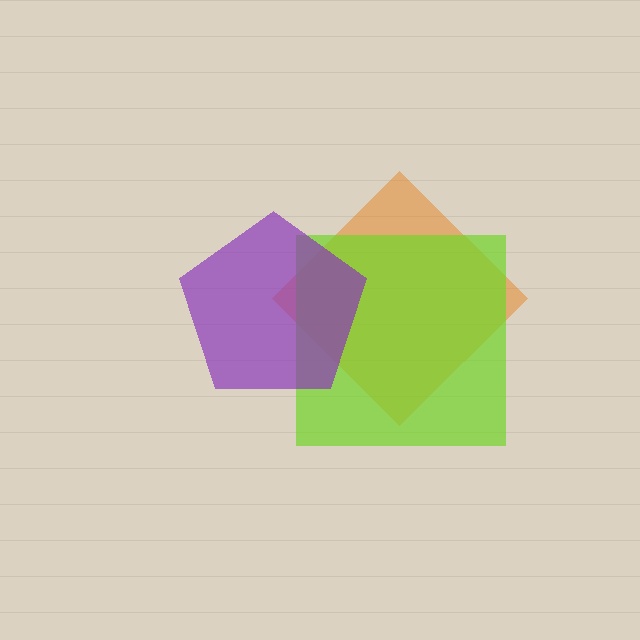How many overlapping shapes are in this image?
There are 3 overlapping shapes in the image.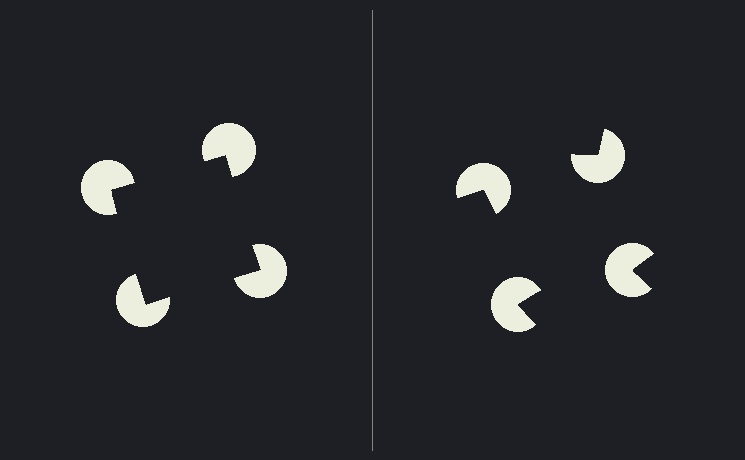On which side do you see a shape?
An illusory square appears on the left side. On the right side the wedge cuts are rotated, so no coherent shape forms.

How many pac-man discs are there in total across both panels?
8 — 4 on each side.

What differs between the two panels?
The pac-man discs are positioned identically on both sides; only the wedge orientations differ. On the left they align to a square; on the right they are misaligned.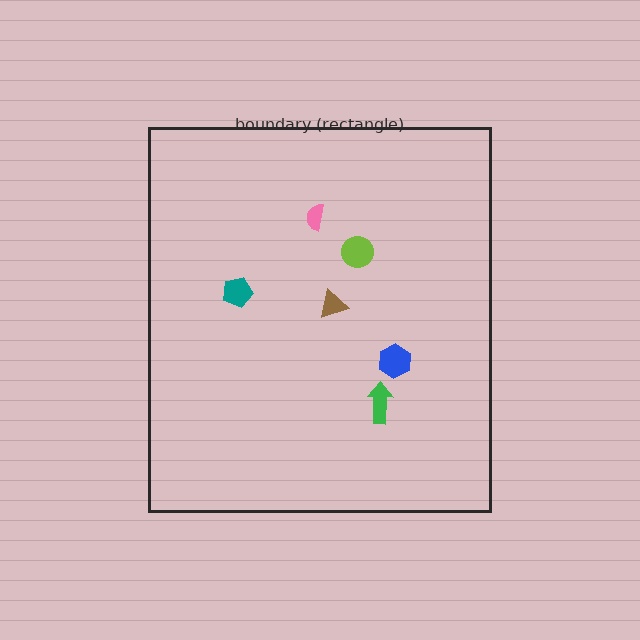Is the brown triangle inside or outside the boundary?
Inside.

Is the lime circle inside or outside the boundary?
Inside.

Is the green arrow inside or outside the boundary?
Inside.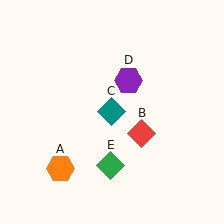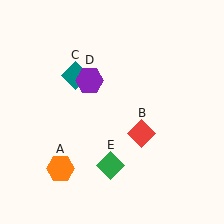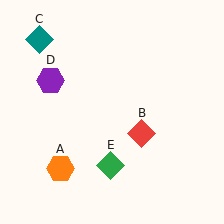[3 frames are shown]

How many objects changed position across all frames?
2 objects changed position: teal diamond (object C), purple hexagon (object D).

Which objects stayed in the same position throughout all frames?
Orange hexagon (object A) and red diamond (object B) and green diamond (object E) remained stationary.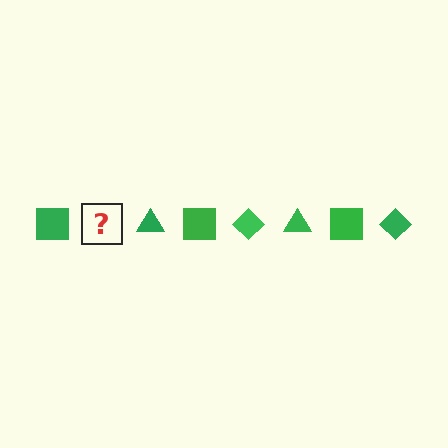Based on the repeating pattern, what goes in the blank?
The blank should be a green diamond.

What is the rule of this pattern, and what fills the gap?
The rule is that the pattern cycles through square, diamond, triangle shapes in green. The gap should be filled with a green diamond.